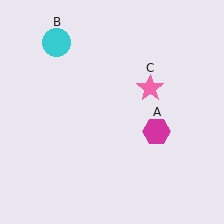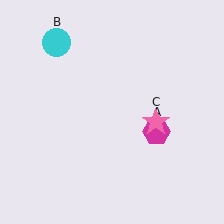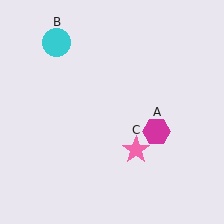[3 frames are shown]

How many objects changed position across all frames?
1 object changed position: pink star (object C).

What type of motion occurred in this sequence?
The pink star (object C) rotated clockwise around the center of the scene.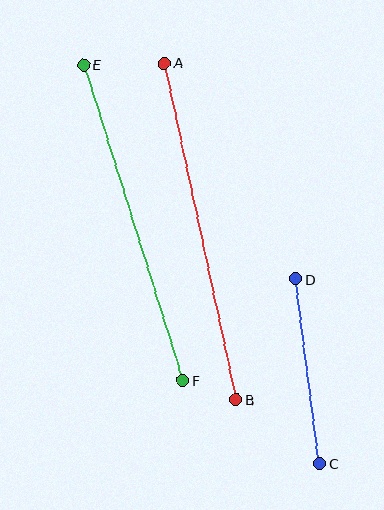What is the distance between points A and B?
The distance is approximately 344 pixels.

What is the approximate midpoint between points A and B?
The midpoint is at approximately (200, 231) pixels.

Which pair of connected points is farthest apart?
Points A and B are farthest apart.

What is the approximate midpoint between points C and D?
The midpoint is at approximately (308, 371) pixels.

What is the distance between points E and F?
The distance is approximately 330 pixels.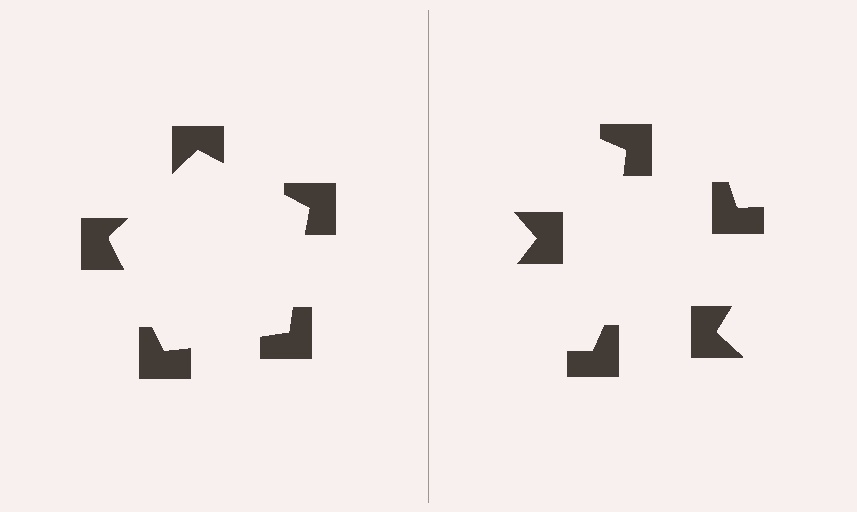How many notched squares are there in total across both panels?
10 — 5 on each side.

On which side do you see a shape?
An illusory pentagon appears on the left side. On the right side the wedge cuts are rotated, so no coherent shape forms.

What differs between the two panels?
The notched squares are positioned identically on both sides; only the wedge orientations differ. On the left they align to a pentagon; on the right they are misaligned.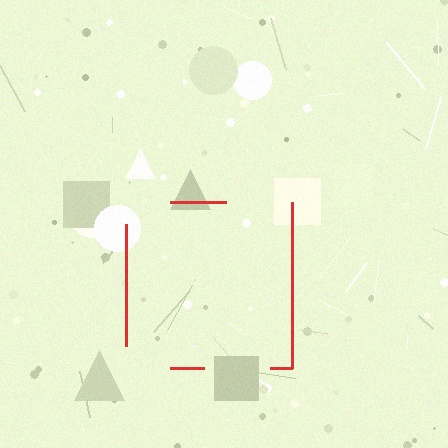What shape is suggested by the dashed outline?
The dashed outline suggests a square.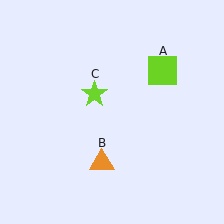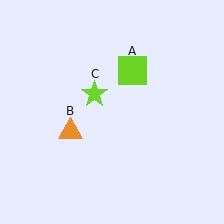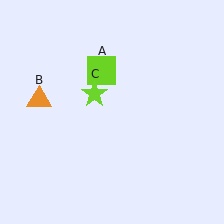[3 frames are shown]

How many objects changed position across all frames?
2 objects changed position: lime square (object A), orange triangle (object B).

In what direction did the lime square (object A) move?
The lime square (object A) moved left.